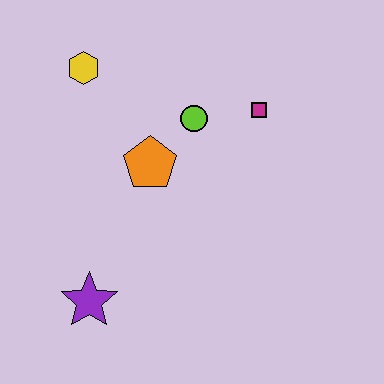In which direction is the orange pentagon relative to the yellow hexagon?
The orange pentagon is below the yellow hexagon.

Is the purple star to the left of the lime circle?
Yes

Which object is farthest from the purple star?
The magenta square is farthest from the purple star.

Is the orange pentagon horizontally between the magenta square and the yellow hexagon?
Yes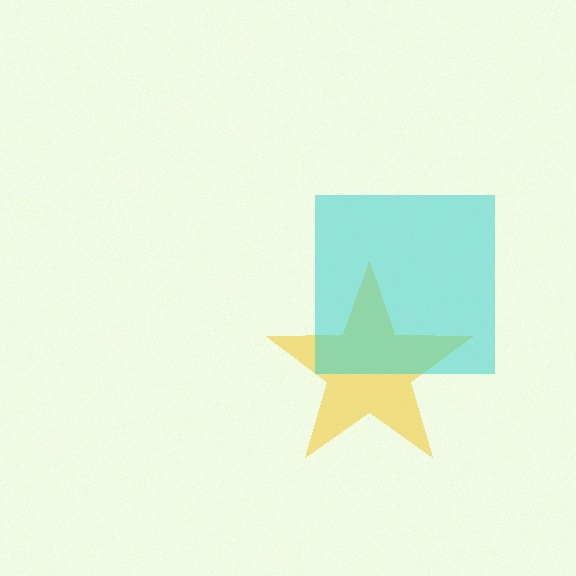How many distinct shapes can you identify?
There are 2 distinct shapes: a yellow star, a cyan square.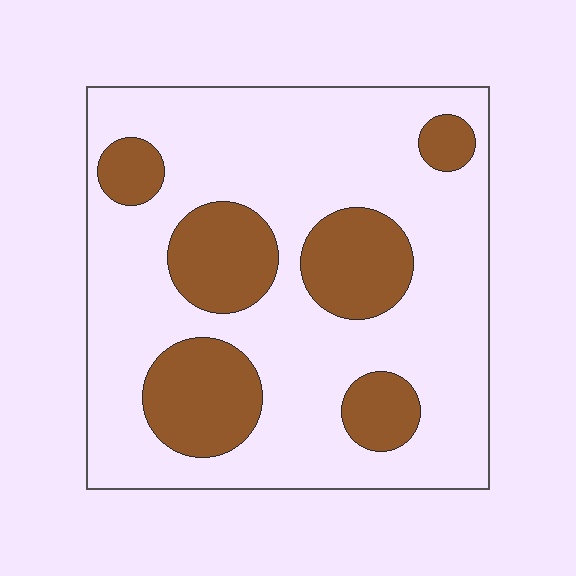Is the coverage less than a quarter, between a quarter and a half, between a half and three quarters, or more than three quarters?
Between a quarter and a half.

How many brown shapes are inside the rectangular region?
6.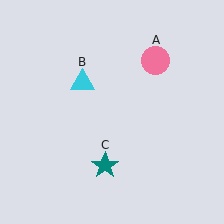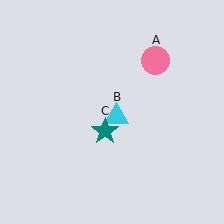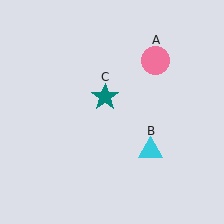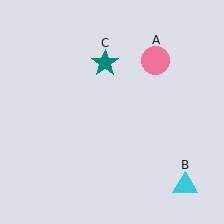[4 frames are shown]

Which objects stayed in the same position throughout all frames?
Pink circle (object A) remained stationary.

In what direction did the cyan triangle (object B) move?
The cyan triangle (object B) moved down and to the right.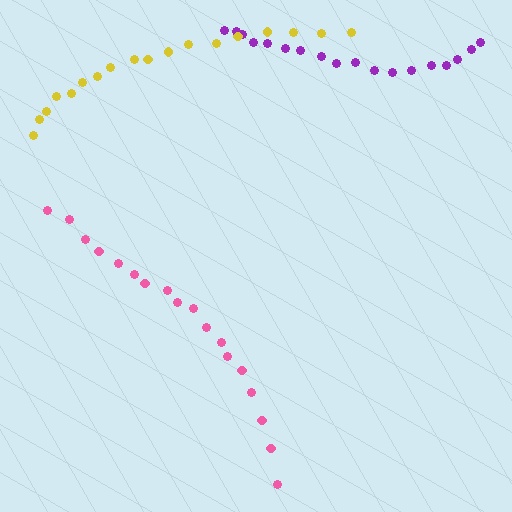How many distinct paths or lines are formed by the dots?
There are 3 distinct paths.